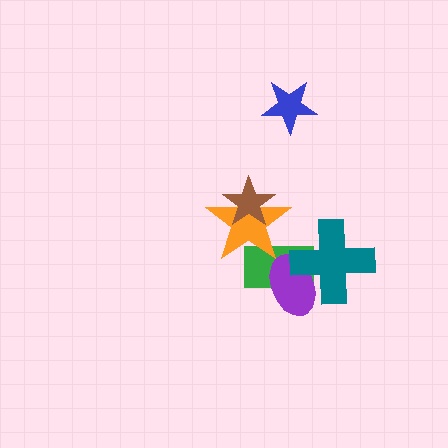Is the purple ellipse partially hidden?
Yes, it is partially covered by another shape.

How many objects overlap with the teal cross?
2 objects overlap with the teal cross.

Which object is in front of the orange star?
The brown star is in front of the orange star.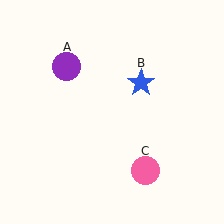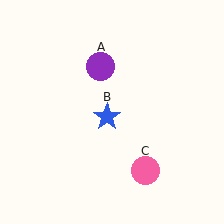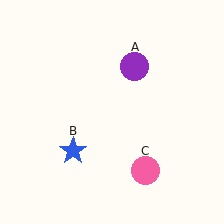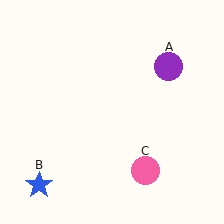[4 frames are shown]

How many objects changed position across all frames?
2 objects changed position: purple circle (object A), blue star (object B).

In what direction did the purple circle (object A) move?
The purple circle (object A) moved right.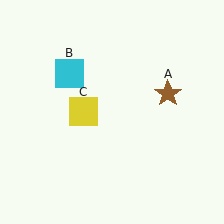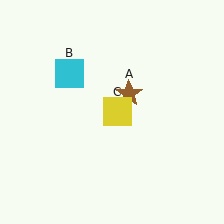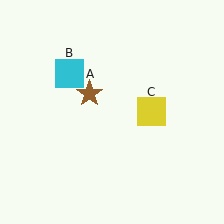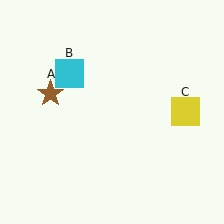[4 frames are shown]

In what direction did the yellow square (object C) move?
The yellow square (object C) moved right.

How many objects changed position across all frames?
2 objects changed position: brown star (object A), yellow square (object C).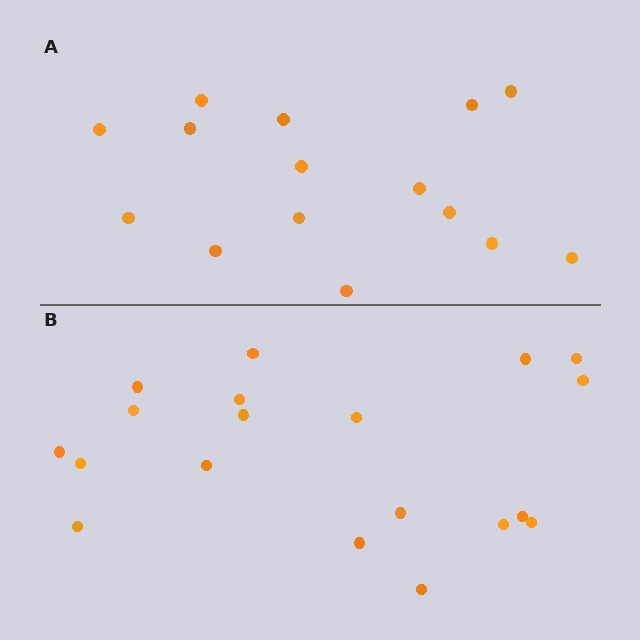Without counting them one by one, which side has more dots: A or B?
Region B (the bottom region) has more dots.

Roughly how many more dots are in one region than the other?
Region B has about 4 more dots than region A.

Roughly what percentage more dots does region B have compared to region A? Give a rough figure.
About 25% more.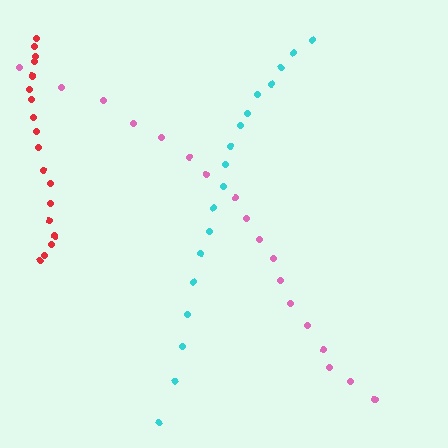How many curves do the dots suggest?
There are 3 distinct paths.